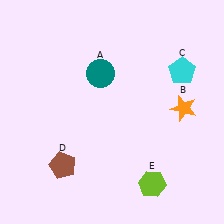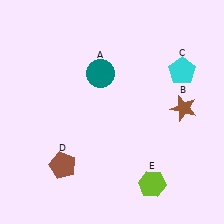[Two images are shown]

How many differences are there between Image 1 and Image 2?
There is 1 difference between the two images.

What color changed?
The star (B) changed from orange in Image 1 to brown in Image 2.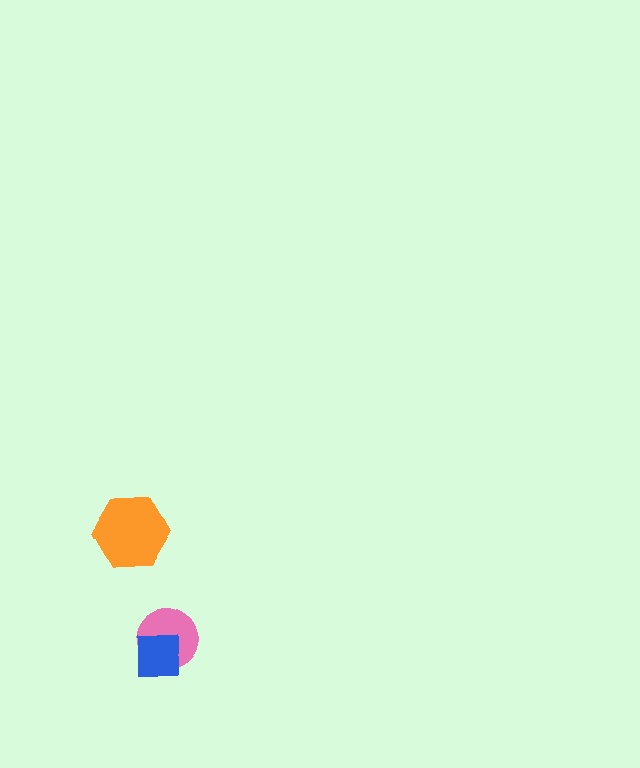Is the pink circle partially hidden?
Yes, it is partially covered by another shape.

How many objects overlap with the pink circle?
1 object overlaps with the pink circle.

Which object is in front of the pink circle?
The blue square is in front of the pink circle.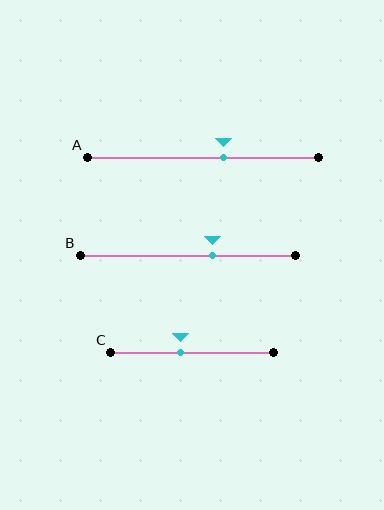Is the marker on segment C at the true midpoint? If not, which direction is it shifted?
No, the marker on segment C is shifted to the left by about 7% of the segment length.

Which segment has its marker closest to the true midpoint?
Segment C has its marker closest to the true midpoint.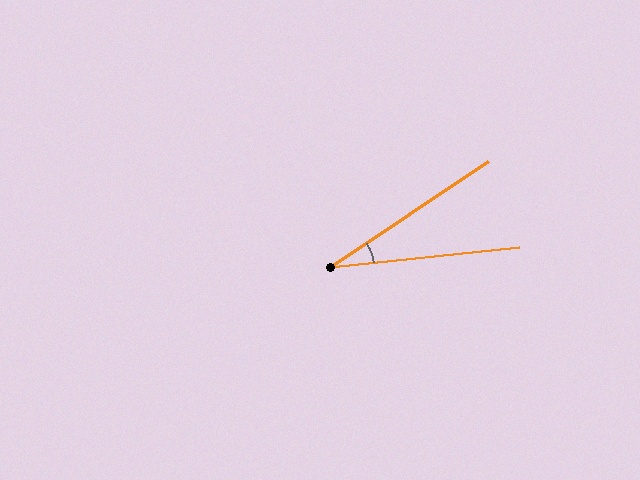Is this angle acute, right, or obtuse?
It is acute.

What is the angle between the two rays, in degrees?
Approximately 28 degrees.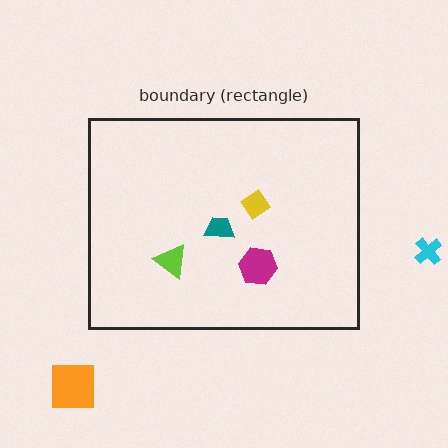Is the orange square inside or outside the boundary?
Outside.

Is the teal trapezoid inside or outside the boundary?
Inside.